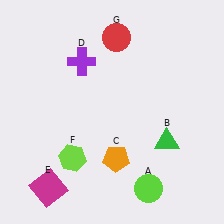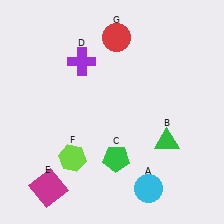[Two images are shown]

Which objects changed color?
A changed from lime to cyan. C changed from orange to green.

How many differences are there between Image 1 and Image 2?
There are 2 differences between the two images.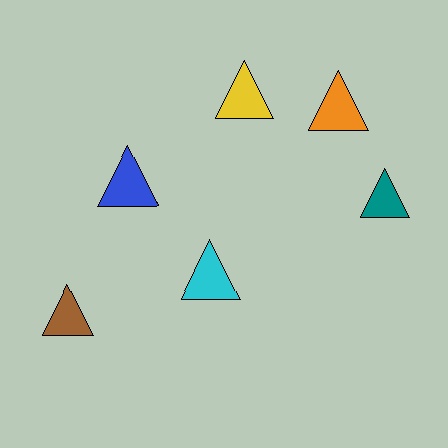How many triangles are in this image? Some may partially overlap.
There are 6 triangles.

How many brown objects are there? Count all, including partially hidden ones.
There is 1 brown object.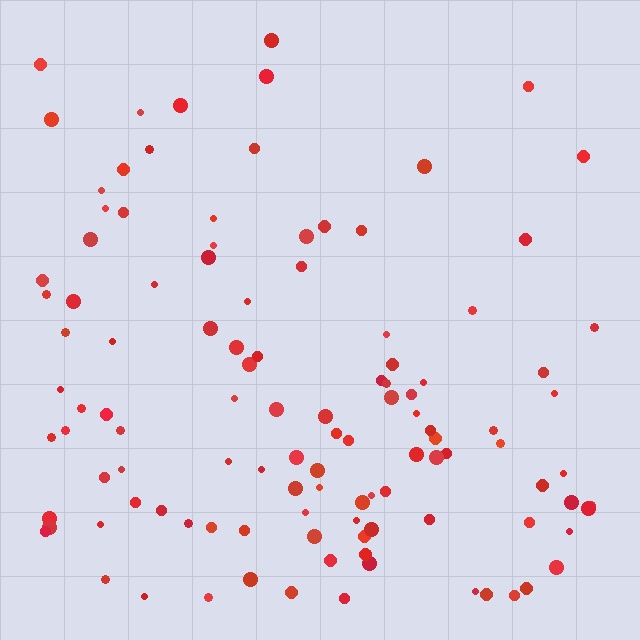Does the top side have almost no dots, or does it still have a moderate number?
Still a moderate number, just noticeably fewer than the bottom.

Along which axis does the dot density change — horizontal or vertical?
Vertical.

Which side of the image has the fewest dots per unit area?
The top.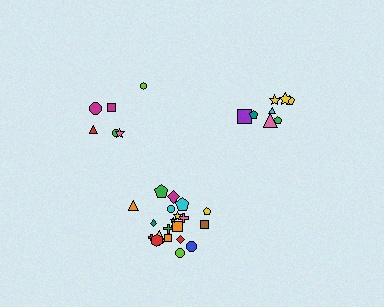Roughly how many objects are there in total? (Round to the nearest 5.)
Roughly 35 objects in total.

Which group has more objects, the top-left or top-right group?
The top-right group.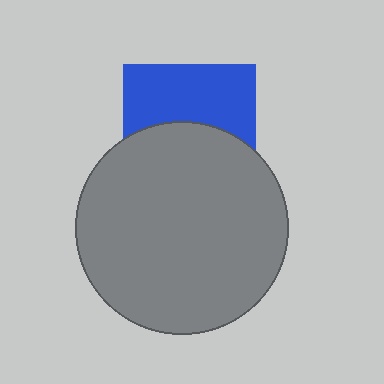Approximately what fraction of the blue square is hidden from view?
Roughly 51% of the blue square is hidden behind the gray circle.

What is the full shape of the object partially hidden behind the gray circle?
The partially hidden object is a blue square.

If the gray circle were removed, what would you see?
You would see the complete blue square.